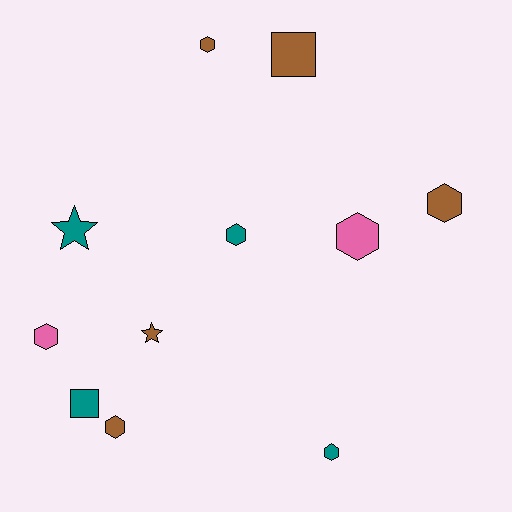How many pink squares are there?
There are no pink squares.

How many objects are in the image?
There are 11 objects.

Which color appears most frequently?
Brown, with 5 objects.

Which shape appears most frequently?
Hexagon, with 7 objects.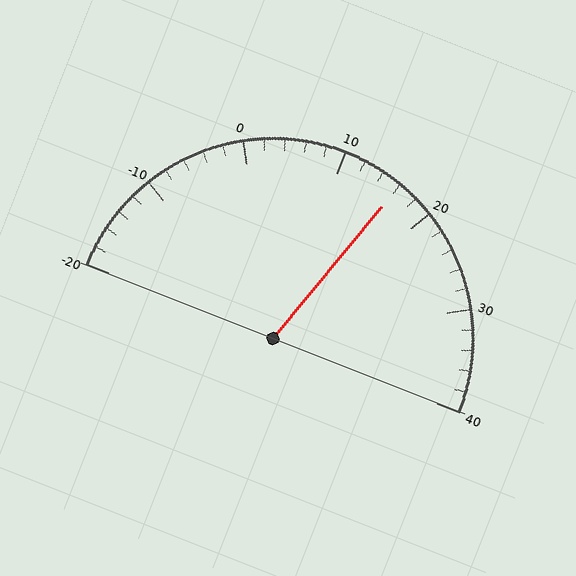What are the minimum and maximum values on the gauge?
The gauge ranges from -20 to 40.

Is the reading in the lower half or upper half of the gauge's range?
The reading is in the upper half of the range (-20 to 40).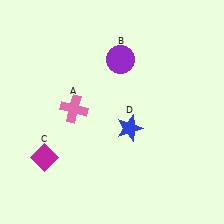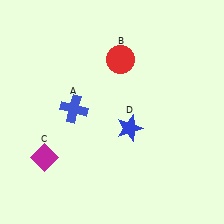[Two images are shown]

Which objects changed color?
A changed from pink to blue. B changed from purple to red.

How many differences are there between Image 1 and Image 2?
There are 2 differences between the two images.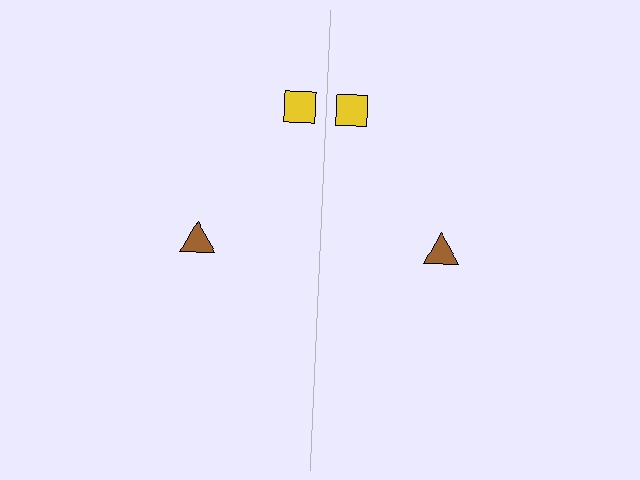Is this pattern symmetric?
Yes, this pattern has bilateral (reflection) symmetry.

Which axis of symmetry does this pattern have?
The pattern has a vertical axis of symmetry running through the center of the image.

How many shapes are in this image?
There are 4 shapes in this image.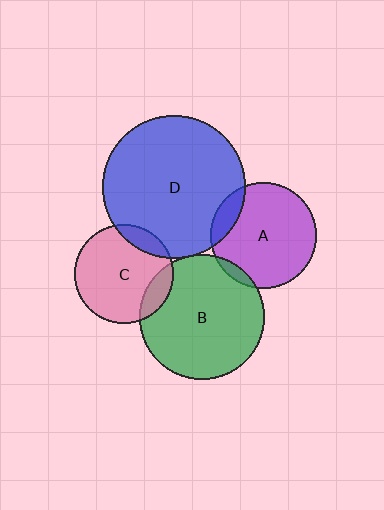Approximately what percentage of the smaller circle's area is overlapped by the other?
Approximately 5%.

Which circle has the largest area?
Circle D (blue).